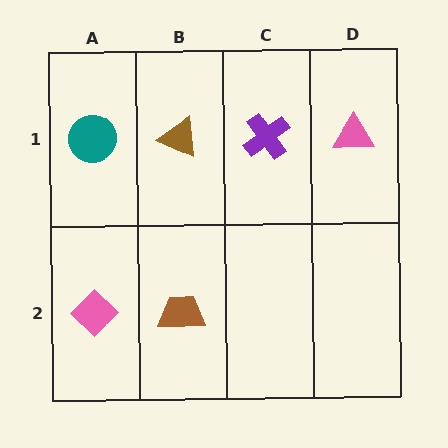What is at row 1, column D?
A pink triangle.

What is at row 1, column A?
A teal circle.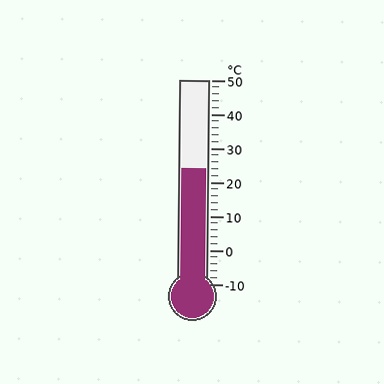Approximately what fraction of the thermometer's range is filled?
The thermometer is filled to approximately 55% of its range.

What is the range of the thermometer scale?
The thermometer scale ranges from -10°C to 50°C.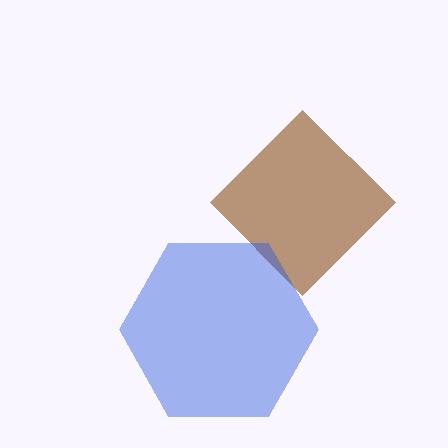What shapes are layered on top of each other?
The layered shapes are: a brown diamond, a blue hexagon.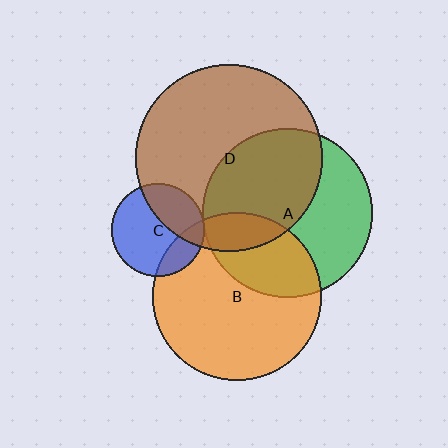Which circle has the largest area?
Circle D (brown).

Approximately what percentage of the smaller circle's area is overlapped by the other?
Approximately 20%.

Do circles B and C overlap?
Yes.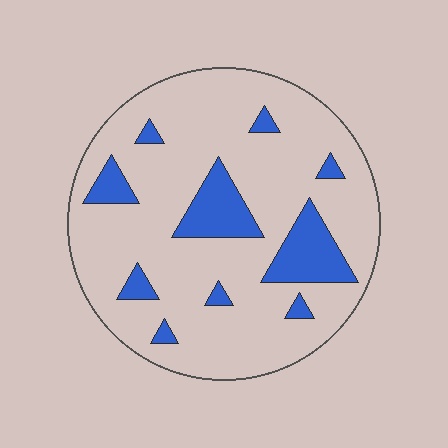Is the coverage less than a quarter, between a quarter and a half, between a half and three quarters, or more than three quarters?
Less than a quarter.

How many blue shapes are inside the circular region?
10.